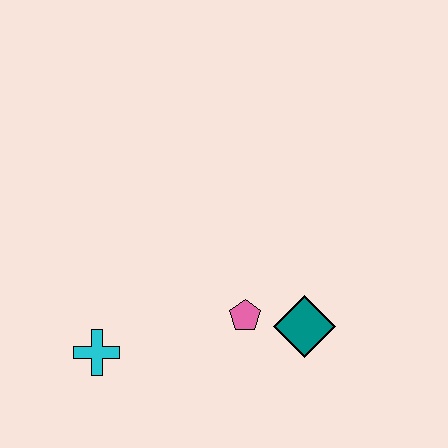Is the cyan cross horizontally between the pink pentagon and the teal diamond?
No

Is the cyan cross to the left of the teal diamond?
Yes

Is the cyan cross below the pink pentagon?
Yes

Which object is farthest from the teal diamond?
The cyan cross is farthest from the teal diamond.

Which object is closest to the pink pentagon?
The teal diamond is closest to the pink pentagon.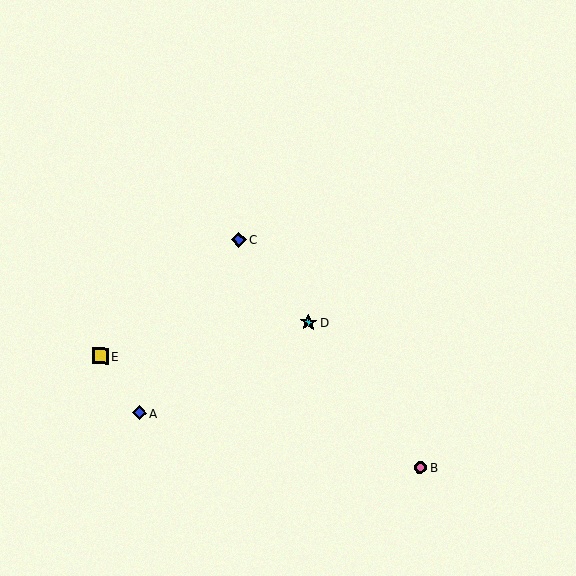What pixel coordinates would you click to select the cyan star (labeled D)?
Click at (309, 322) to select the cyan star D.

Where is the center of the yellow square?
The center of the yellow square is at (101, 356).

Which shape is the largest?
The cyan star (labeled D) is the largest.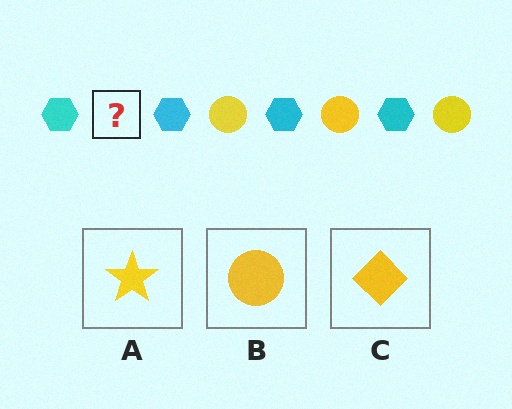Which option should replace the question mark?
Option B.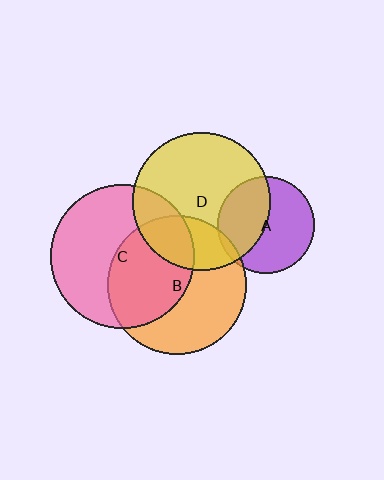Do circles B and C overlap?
Yes.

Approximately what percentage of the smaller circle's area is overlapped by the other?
Approximately 50%.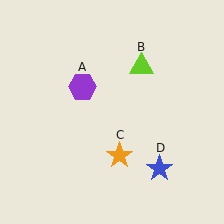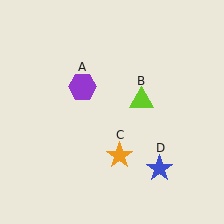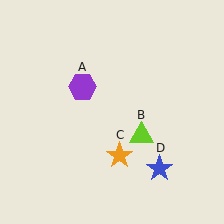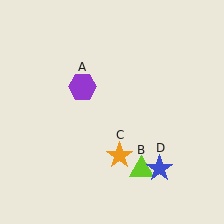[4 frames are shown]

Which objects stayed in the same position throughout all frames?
Purple hexagon (object A) and orange star (object C) and blue star (object D) remained stationary.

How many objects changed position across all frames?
1 object changed position: lime triangle (object B).